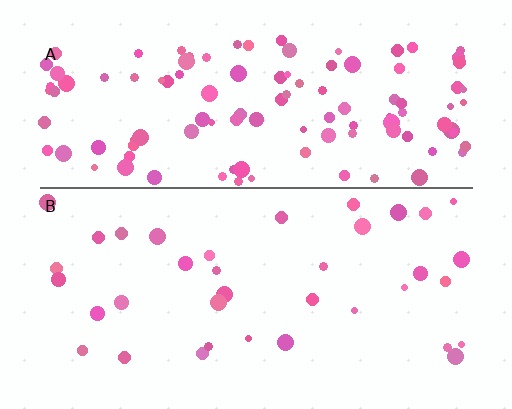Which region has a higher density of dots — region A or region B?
A (the top).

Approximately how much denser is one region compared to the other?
Approximately 3.2× — region A over region B.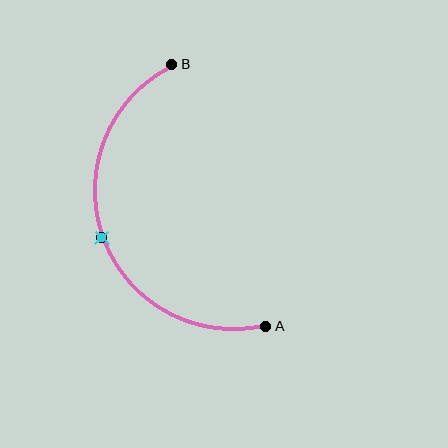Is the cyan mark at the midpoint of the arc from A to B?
Yes. The cyan mark lies on the arc at equal arc-length from both A and B — it is the arc midpoint.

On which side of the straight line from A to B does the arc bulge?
The arc bulges to the left of the straight line connecting A and B.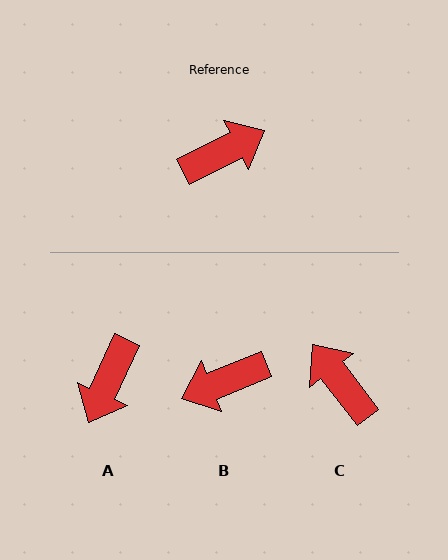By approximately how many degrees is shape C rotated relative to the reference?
Approximately 101 degrees counter-clockwise.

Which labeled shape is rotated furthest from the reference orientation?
B, about 175 degrees away.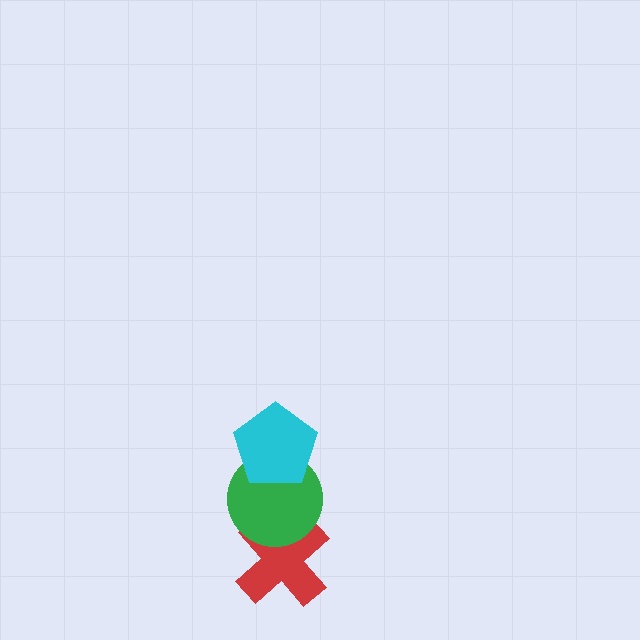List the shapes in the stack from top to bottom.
From top to bottom: the cyan pentagon, the green circle, the red cross.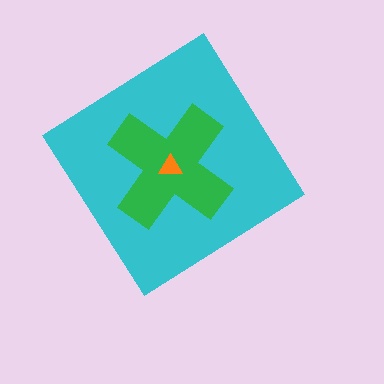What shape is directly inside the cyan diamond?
The green cross.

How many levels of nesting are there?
3.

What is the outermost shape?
The cyan diamond.